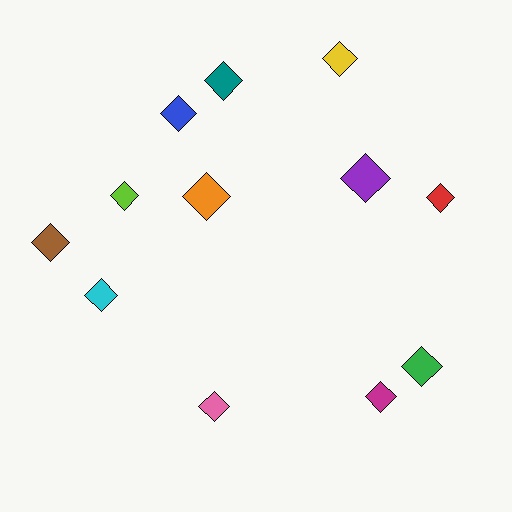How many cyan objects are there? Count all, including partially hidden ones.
There is 1 cyan object.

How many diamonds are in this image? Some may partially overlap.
There are 12 diamonds.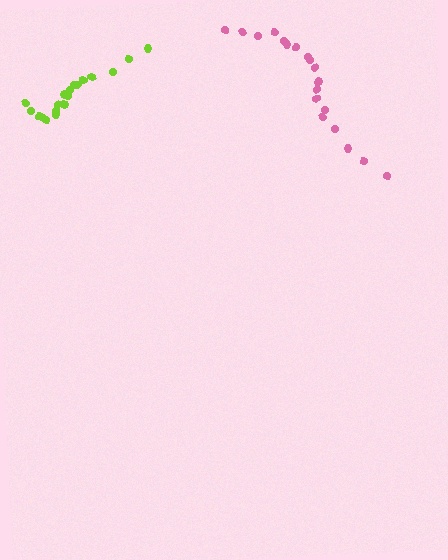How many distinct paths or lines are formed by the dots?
There are 2 distinct paths.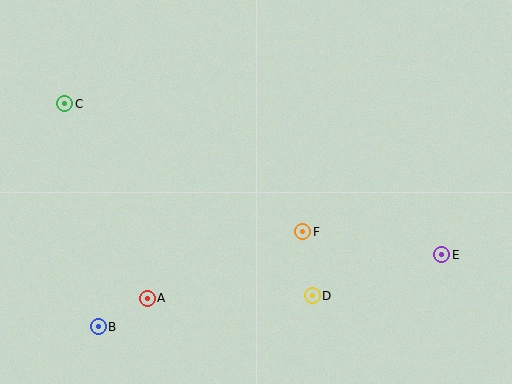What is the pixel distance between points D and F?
The distance between D and F is 65 pixels.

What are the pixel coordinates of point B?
Point B is at (98, 327).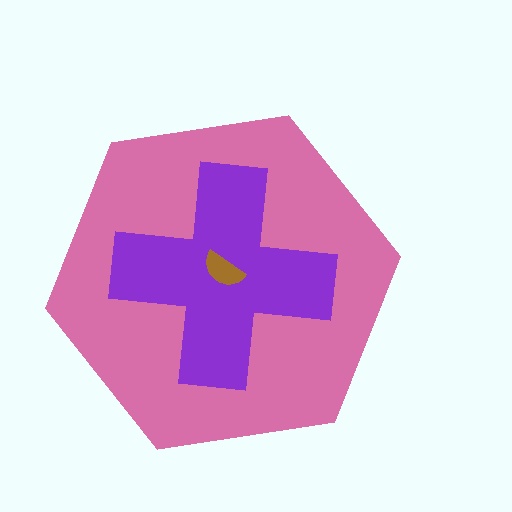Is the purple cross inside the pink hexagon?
Yes.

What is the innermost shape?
The brown semicircle.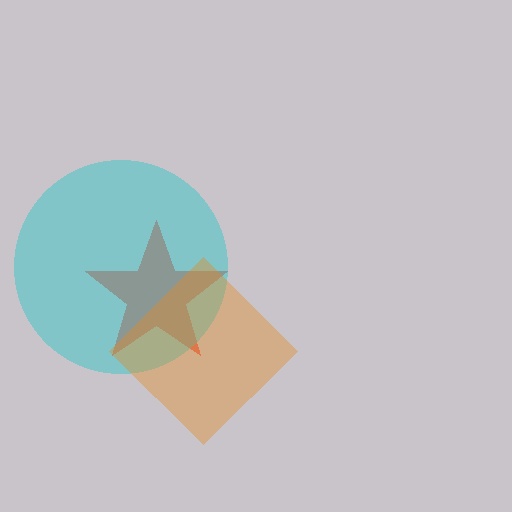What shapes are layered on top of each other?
The layered shapes are: a red star, a cyan circle, an orange diamond.